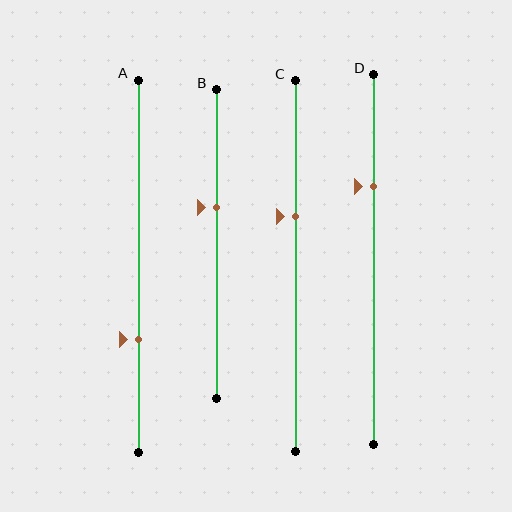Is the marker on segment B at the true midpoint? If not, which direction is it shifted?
No, the marker on segment B is shifted upward by about 12% of the segment length.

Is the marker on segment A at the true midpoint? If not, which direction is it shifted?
No, the marker on segment A is shifted downward by about 20% of the segment length.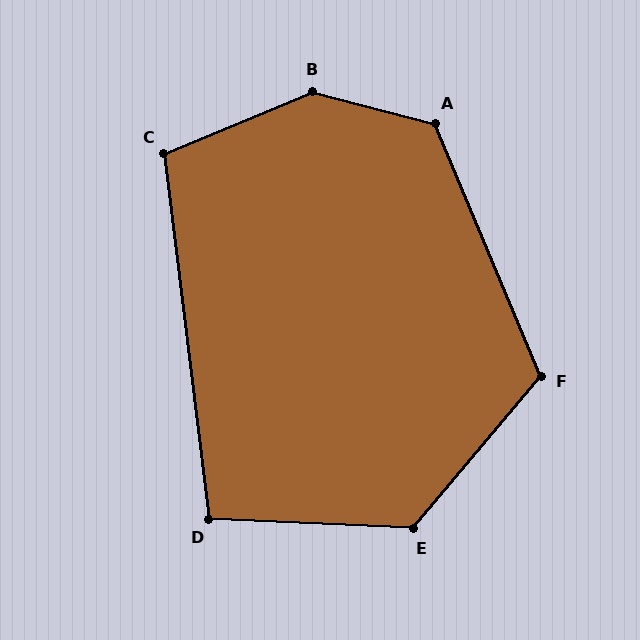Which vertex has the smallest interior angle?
D, at approximately 100 degrees.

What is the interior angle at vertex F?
Approximately 117 degrees (obtuse).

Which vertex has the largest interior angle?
B, at approximately 143 degrees.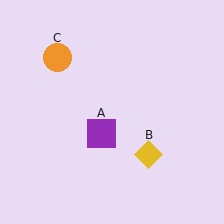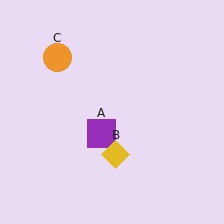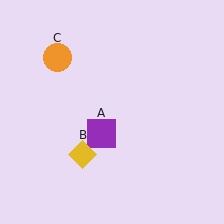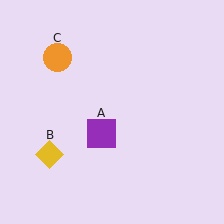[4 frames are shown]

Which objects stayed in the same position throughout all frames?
Purple square (object A) and orange circle (object C) remained stationary.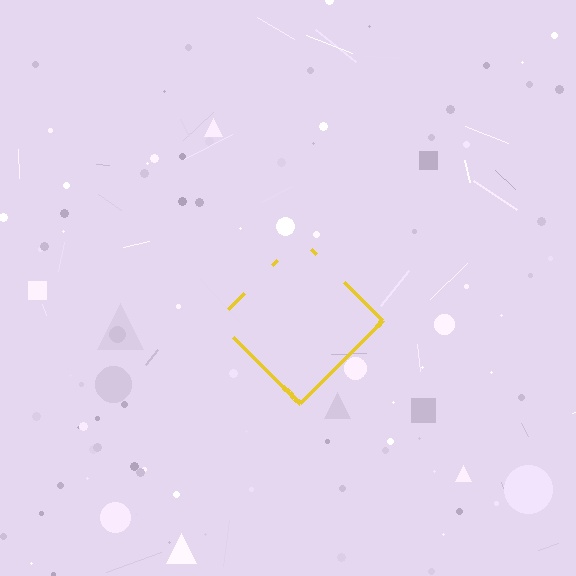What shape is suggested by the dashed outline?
The dashed outline suggests a diamond.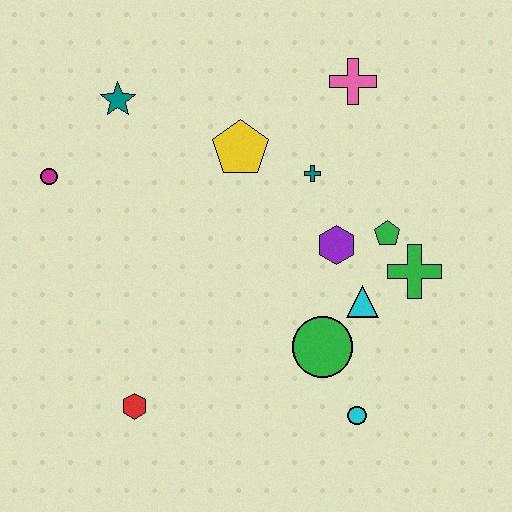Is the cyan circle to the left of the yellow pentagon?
No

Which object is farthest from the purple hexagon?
The magenta circle is farthest from the purple hexagon.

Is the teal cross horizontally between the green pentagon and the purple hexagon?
No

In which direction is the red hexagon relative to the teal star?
The red hexagon is below the teal star.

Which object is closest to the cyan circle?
The green circle is closest to the cyan circle.